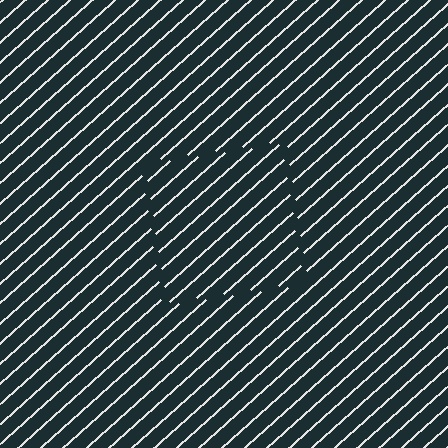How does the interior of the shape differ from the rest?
The interior of the shape contains the same grating, shifted by half a period — the contour is defined by the phase discontinuity where line-ends from the inner and outer gratings abut.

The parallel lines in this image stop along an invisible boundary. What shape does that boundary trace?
An illusory square. The interior of the shape contains the same grating, shifted by half a period — the contour is defined by the phase discontinuity where line-ends from the inner and outer gratings abut.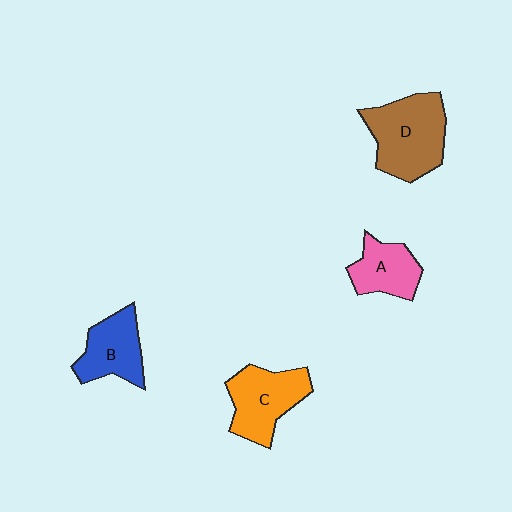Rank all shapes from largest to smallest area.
From largest to smallest: D (brown), C (orange), B (blue), A (pink).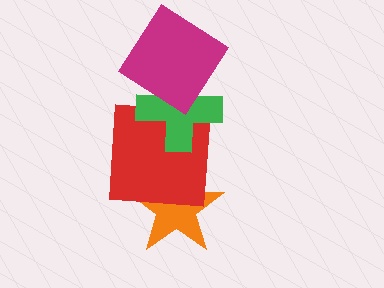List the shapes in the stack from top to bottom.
From top to bottom: the magenta diamond, the green cross, the red square, the orange star.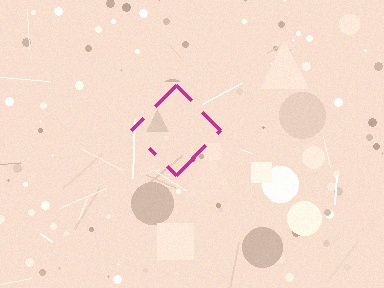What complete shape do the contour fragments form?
The contour fragments form a diamond.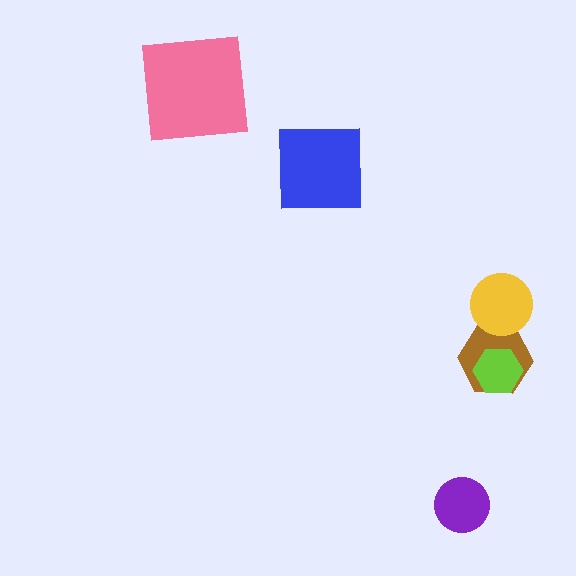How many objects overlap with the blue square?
0 objects overlap with the blue square.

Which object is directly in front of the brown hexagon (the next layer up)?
The lime hexagon is directly in front of the brown hexagon.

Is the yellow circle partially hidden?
No, no other shape covers it.